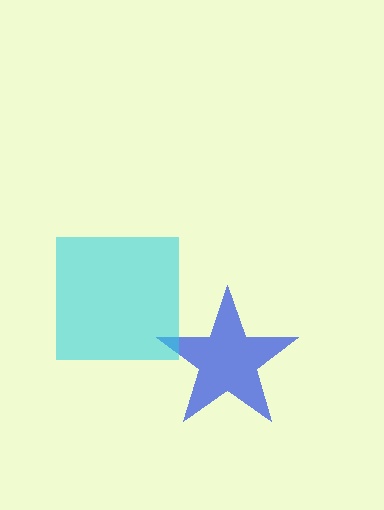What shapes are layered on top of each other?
The layered shapes are: a blue star, a cyan square.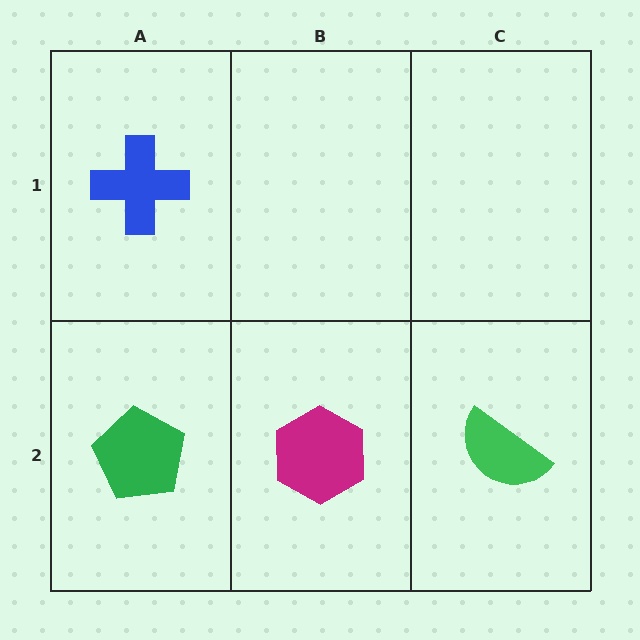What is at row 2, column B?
A magenta hexagon.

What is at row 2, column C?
A green semicircle.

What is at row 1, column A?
A blue cross.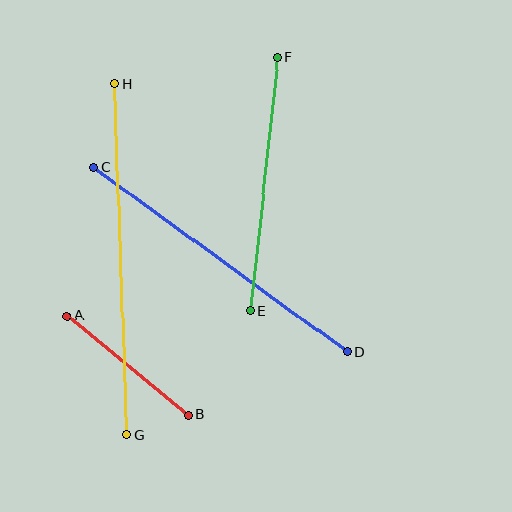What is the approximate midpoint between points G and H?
The midpoint is at approximately (121, 259) pixels.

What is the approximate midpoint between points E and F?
The midpoint is at approximately (264, 184) pixels.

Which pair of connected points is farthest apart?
Points G and H are farthest apart.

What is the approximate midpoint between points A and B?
The midpoint is at approximately (128, 365) pixels.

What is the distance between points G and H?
The distance is approximately 351 pixels.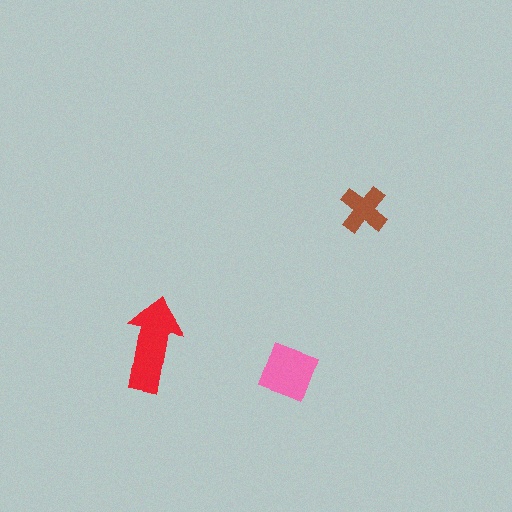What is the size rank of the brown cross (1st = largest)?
3rd.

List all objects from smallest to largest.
The brown cross, the pink diamond, the red arrow.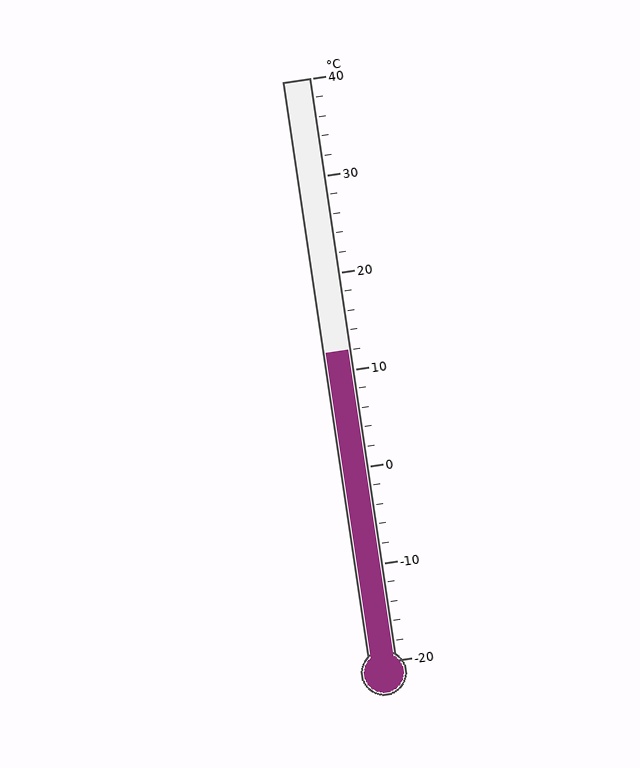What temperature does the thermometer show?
The thermometer shows approximately 12°C.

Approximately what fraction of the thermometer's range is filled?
The thermometer is filled to approximately 55% of its range.